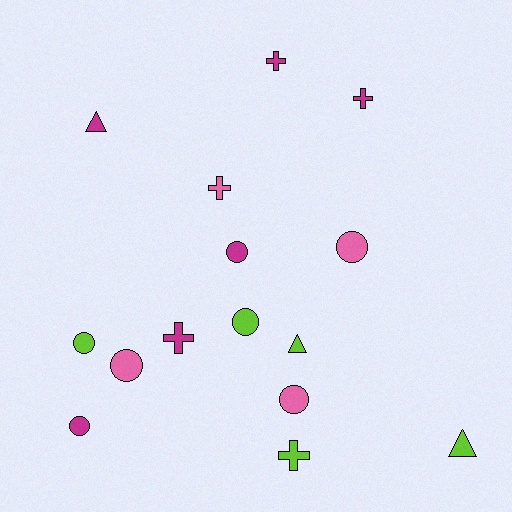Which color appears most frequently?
Magenta, with 6 objects.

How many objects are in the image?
There are 15 objects.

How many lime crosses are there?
There is 1 lime cross.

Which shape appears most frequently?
Circle, with 7 objects.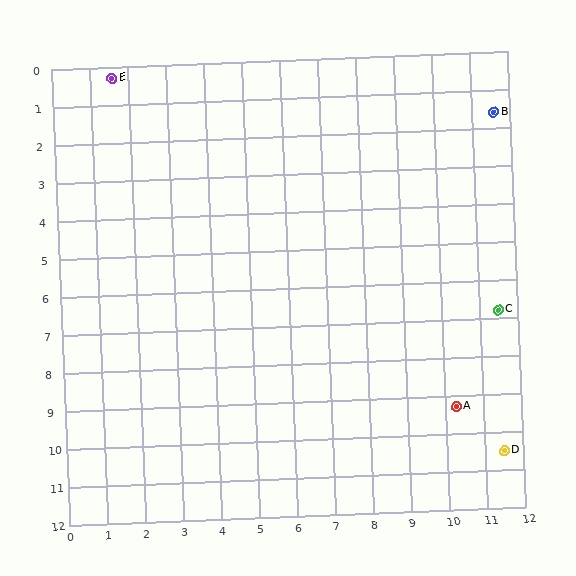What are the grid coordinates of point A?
Point A is at approximately (10.3, 9.3).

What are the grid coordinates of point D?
Point D is at approximately (11.5, 10.5).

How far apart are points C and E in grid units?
Points C and E are about 11.8 grid units apart.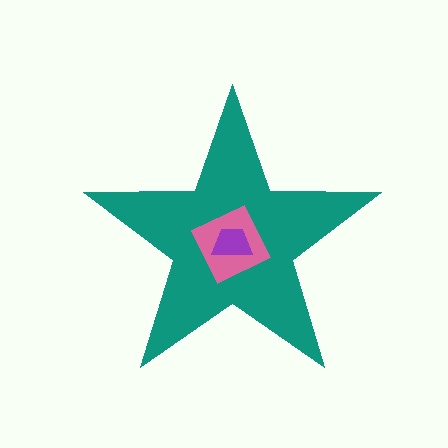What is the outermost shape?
The teal star.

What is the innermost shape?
The purple trapezoid.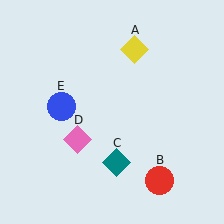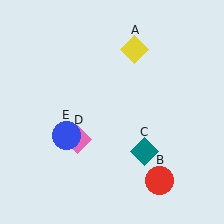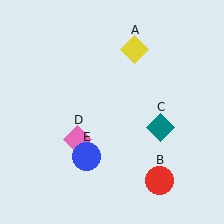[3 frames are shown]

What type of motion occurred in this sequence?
The teal diamond (object C), blue circle (object E) rotated counterclockwise around the center of the scene.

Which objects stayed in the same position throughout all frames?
Yellow diamond (object A) and red circle (object B) and pink diamond (object D) remained stationary.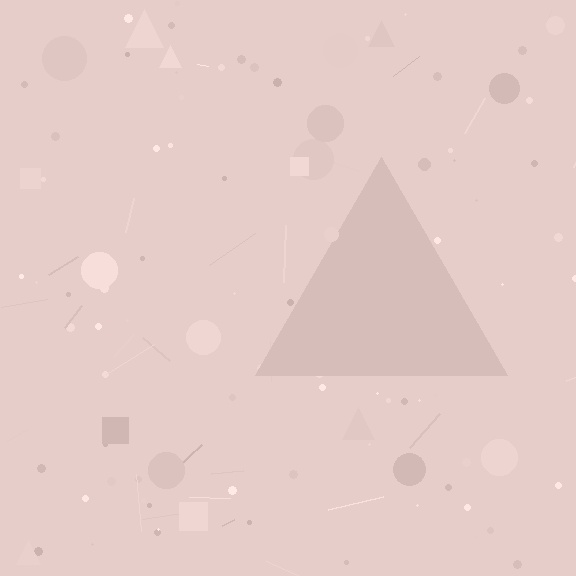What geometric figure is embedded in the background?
A triangle is embedded in the background.